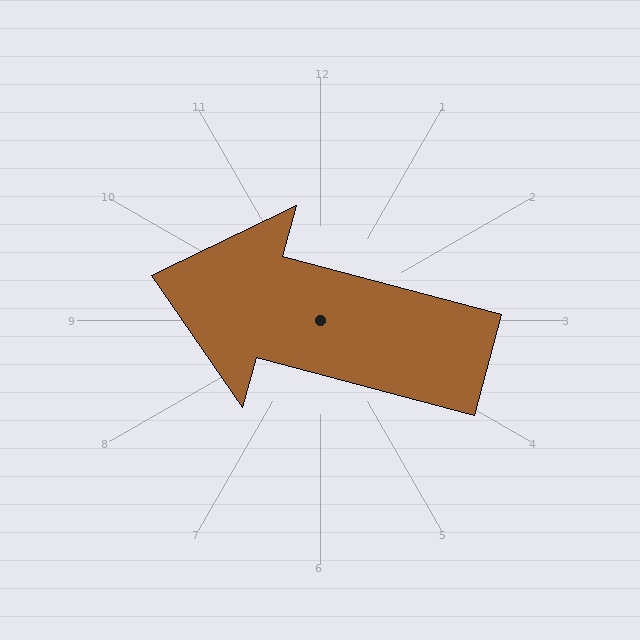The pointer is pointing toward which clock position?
Roughly 9 o'clock.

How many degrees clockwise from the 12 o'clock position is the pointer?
Approximately 285 degrees.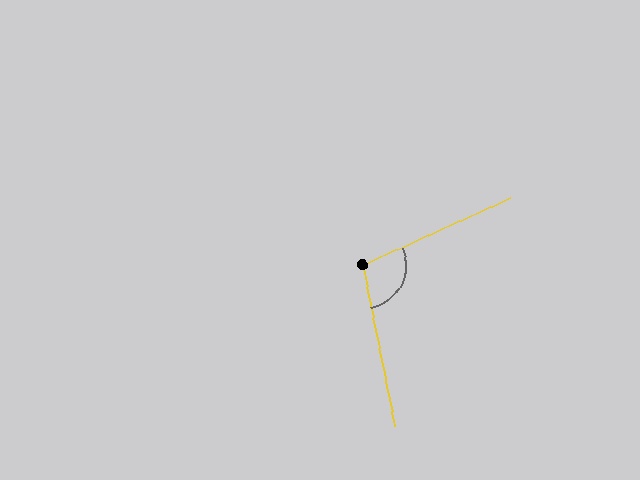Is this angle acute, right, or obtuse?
It is obtuse.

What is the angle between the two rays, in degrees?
Approximately 103 degrees.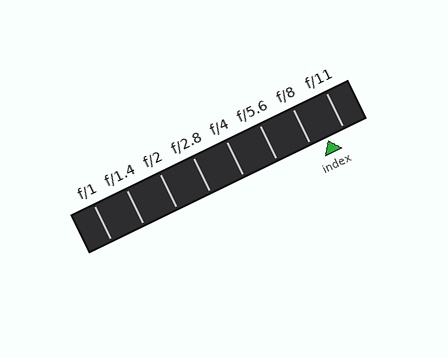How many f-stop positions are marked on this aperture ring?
There are 8 f-stop positions marked.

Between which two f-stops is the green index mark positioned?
The index mark is between f/8 and f/11.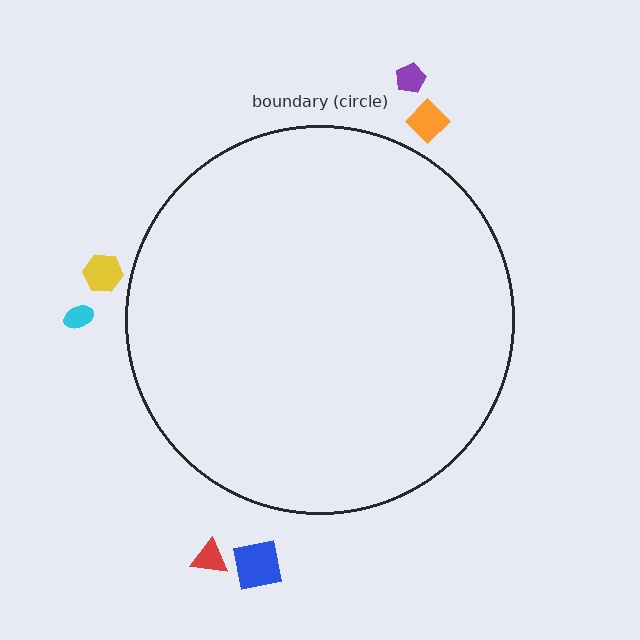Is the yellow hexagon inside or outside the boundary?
Outside.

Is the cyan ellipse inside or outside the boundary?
Outside.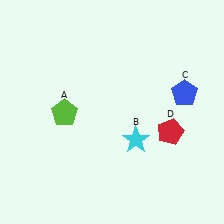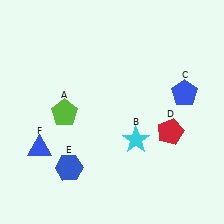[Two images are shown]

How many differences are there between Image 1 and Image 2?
There are 2 differences between the two images.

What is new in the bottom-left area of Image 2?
A blue hexagon (E) was added in the bottom-left area of Image 2.